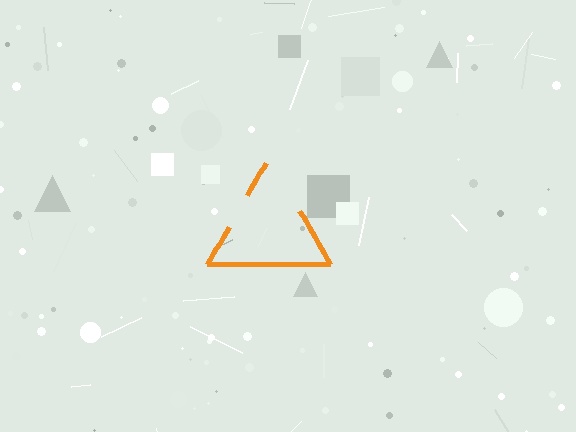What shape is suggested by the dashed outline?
The dashed outline suggests a triangle.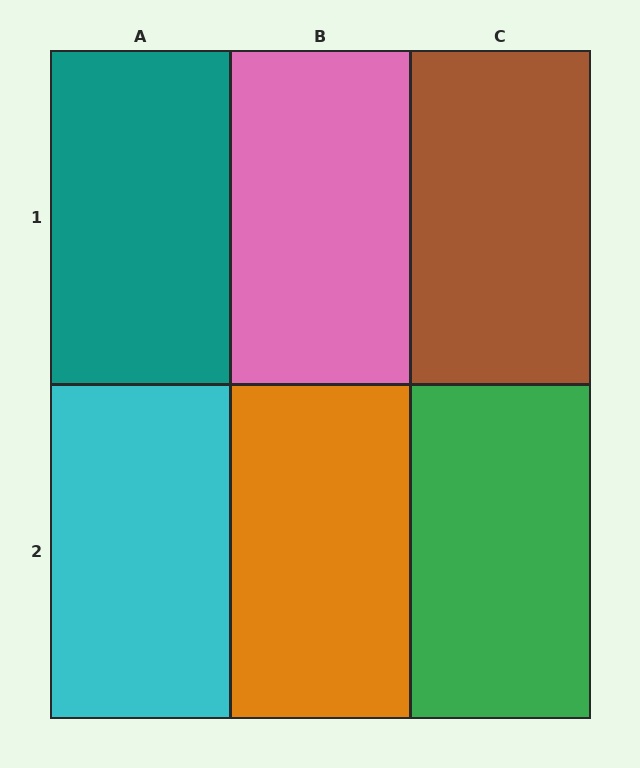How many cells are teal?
1 cell is teal.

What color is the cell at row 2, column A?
Cyan.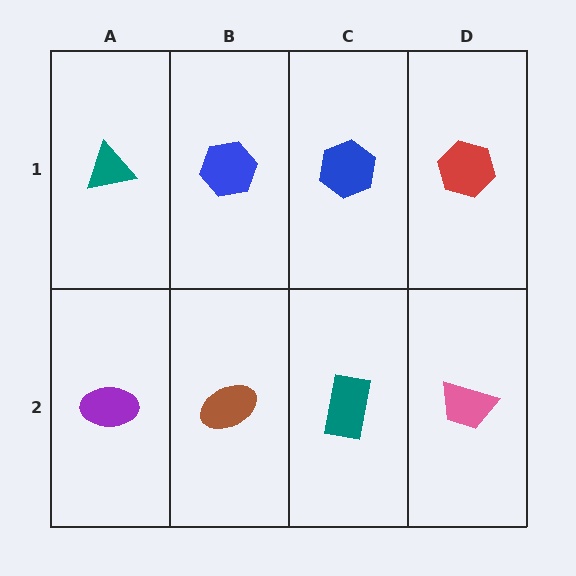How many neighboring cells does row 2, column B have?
3.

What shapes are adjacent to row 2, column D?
A red hexagon (row 1, column D), a teal rectangle (row 2, column C).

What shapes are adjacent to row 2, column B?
A blue hexagon (row 1, column B), a purple ellipse (row 2, column A), a teal rectangle (row 2, column C).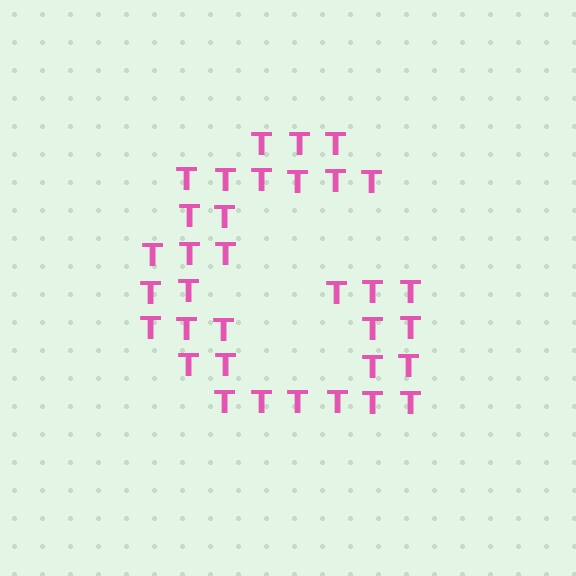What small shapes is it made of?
It is made of small letter T's.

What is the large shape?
The large shape is the letter G.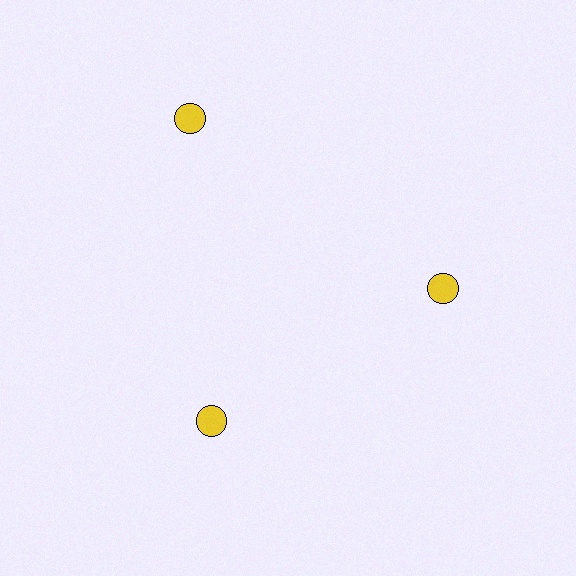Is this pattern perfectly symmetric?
No. The 3 yellow circles are arranged in a ring, but one element near the 11 o'clock position is pushed outward from the center, breaking the 3-fold rotational symmetry.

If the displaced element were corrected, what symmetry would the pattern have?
It would have 3-fold rotational symmetry — the pattern would map onto itself every 120 degrees.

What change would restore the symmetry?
The symmetry would be restored by moving it inward, back onto the ring so that all 3 circles sit at equal angles and equal distance from the center.